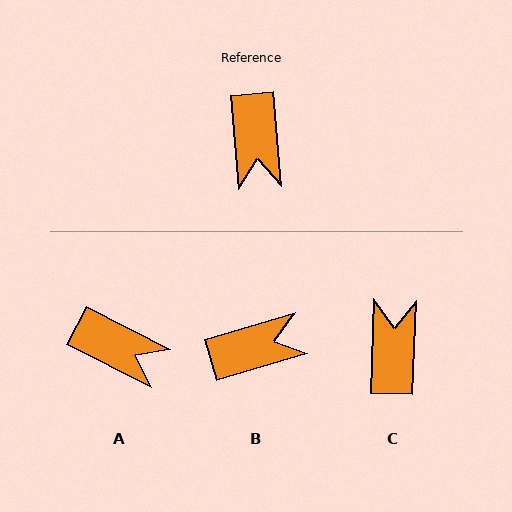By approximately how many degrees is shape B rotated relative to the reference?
Approximately 102 degrees counter-clockwise.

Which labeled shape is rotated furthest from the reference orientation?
C, about 173 degrees away.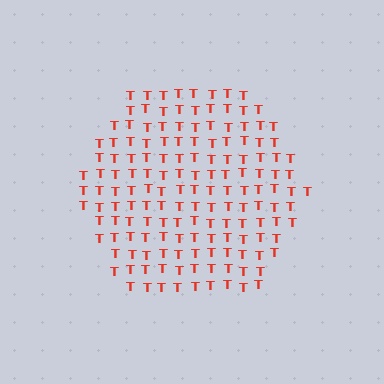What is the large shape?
The large shape is a hexagon.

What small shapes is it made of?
It is made of small letter T's.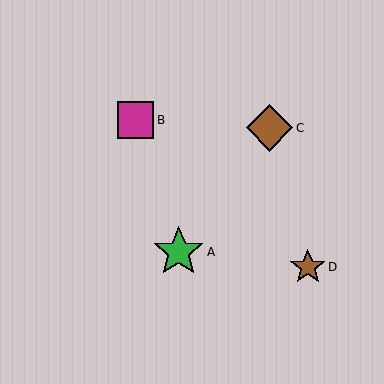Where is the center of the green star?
The center of the green star is at (179, 252).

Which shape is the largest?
The green star (labeled A) is the largest.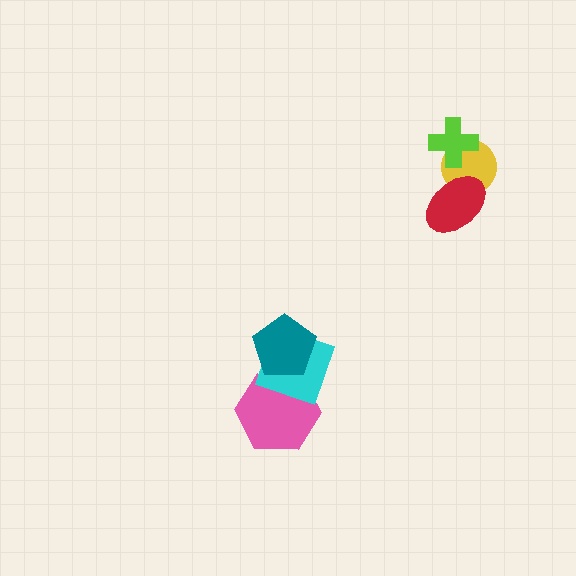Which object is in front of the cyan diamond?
The teal pentagon is in front of the cyan diamond.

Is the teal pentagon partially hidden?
No, no other shape covers it.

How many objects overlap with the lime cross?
1 object overlaps with the lime cross.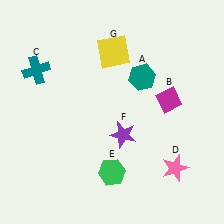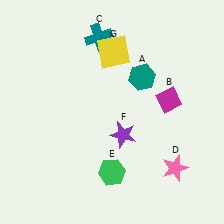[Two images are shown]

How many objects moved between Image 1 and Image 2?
1 object moved between the two images.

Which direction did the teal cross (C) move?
The teal cross (C) moved right.